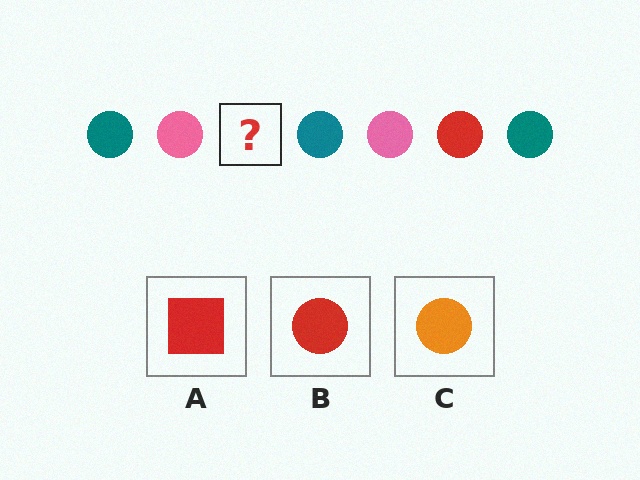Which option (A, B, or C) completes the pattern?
B.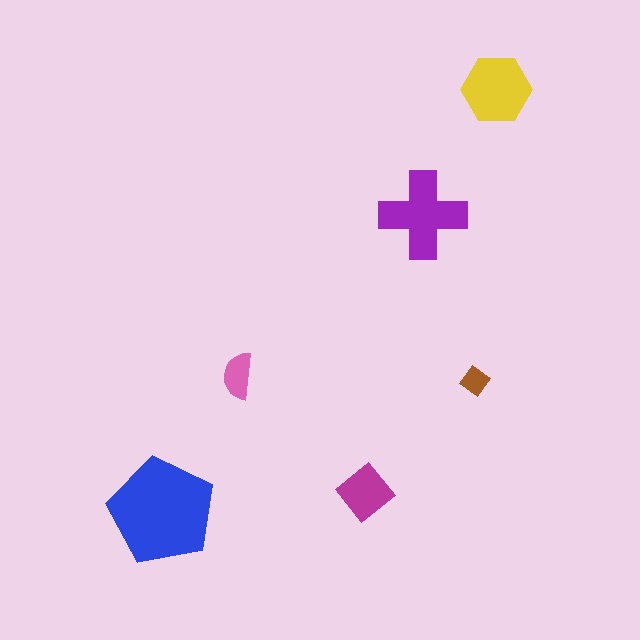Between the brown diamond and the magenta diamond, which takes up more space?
The magenta diamond.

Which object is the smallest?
The brown diamond.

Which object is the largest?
The blue pentagon.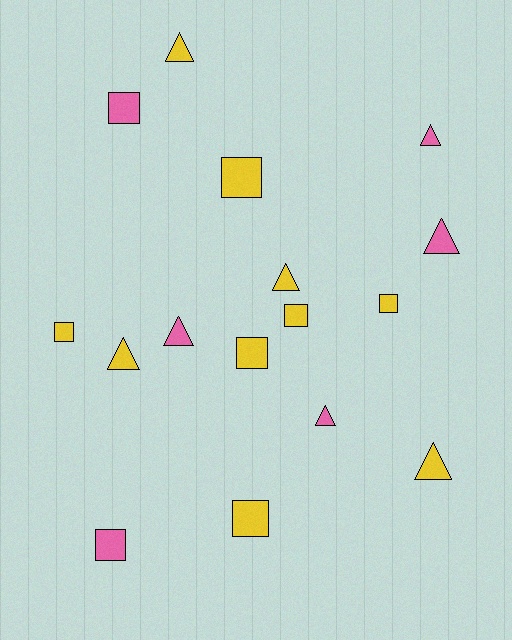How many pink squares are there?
There are 2 pink squares.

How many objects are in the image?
There are 16 objects.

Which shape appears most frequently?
Triangle, with 8 objects.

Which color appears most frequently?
Yellow, with 10 objects.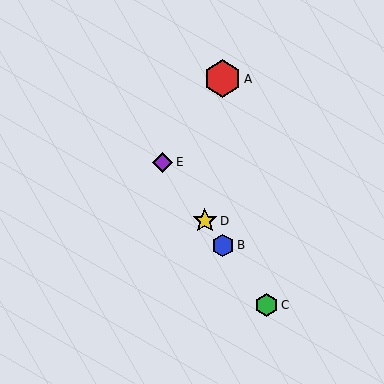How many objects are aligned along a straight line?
4 objects (B, C, D, E) are aligned along a straight line.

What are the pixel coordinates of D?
Object D is at (205, 221).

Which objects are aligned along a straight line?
Objects B, C, D, E are aligned along a straight line.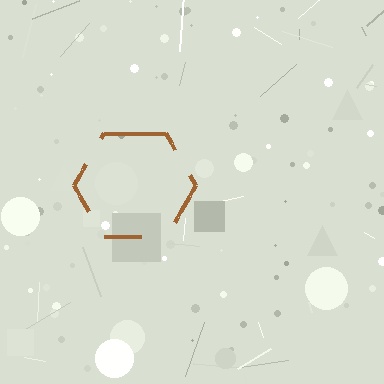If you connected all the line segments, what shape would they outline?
They would outline a hexagon.